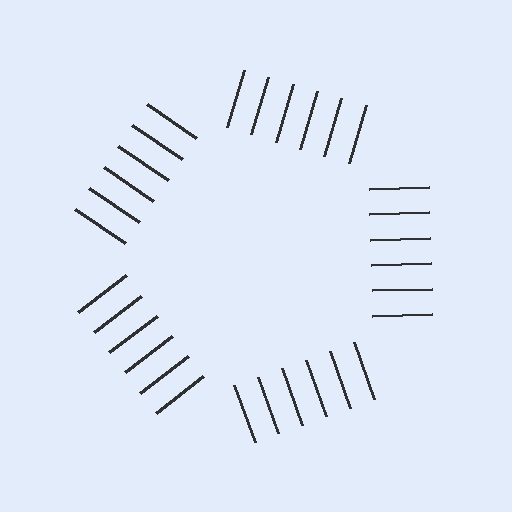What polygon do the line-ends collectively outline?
An illusory pentagon — the line segments terminate on its edges but no continuous stroke is drawn.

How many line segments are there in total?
30 — 6 along each of the 5 edges.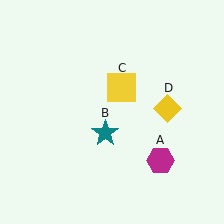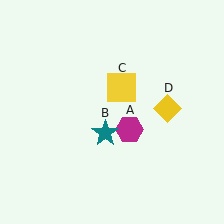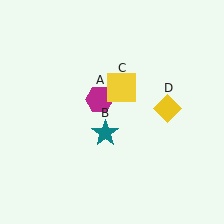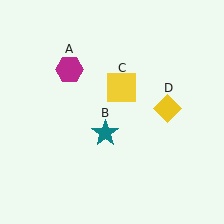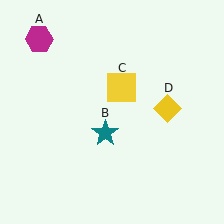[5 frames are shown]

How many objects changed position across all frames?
1 object changed position: magenta hexagon (object A).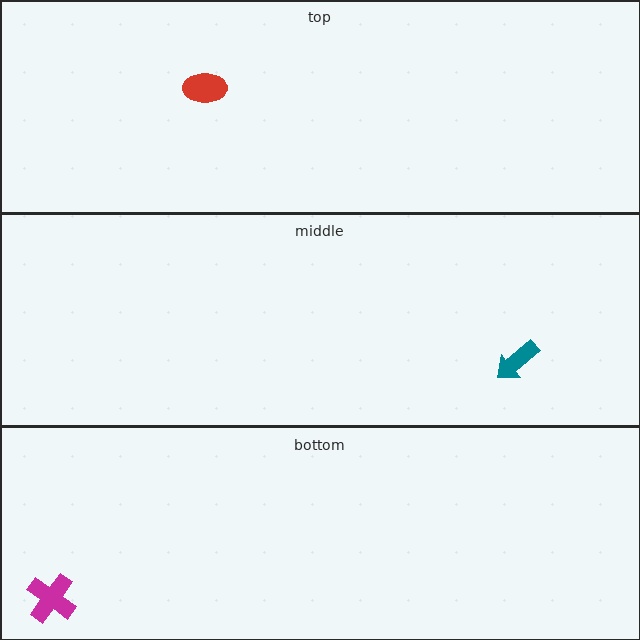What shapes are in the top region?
The red ellipse.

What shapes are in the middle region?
The teal arrow.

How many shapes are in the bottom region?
1.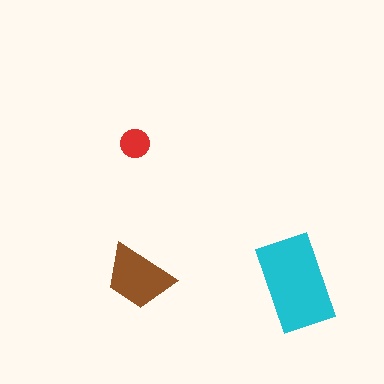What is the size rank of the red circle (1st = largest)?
3rd.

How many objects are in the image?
There are 3 objects in the image.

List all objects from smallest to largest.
The red circle, the brown trapezoid, the cyan rectangle.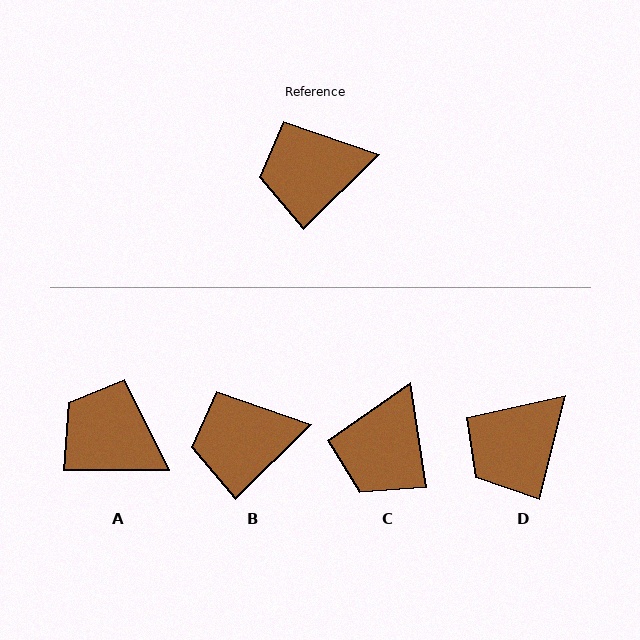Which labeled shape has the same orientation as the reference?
B.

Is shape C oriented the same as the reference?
No, it is off by about 54 degrees.